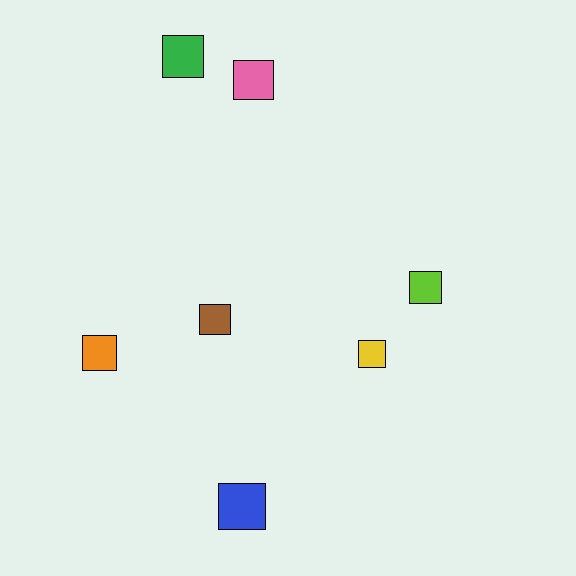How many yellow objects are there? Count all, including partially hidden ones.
There is 1 yellow object.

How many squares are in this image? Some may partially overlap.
There are 7 squares.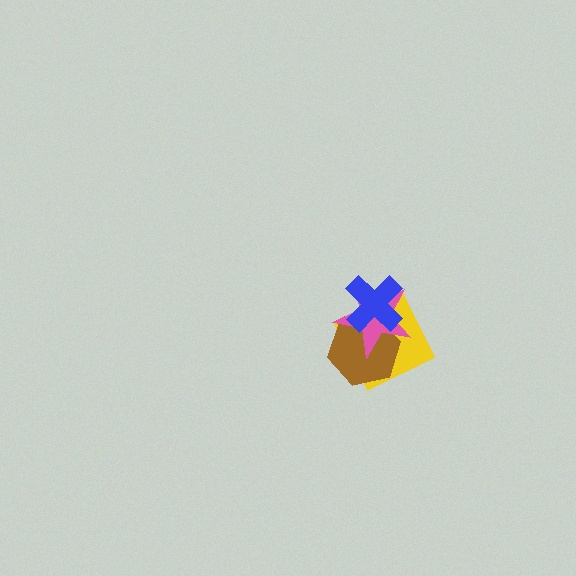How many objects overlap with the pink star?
3 objects overlap with the pink star.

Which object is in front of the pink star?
The blue cross is in front of the pink star.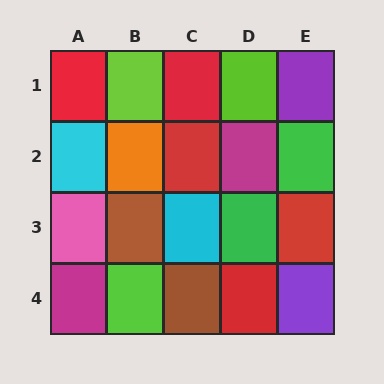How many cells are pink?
1 cell is pink.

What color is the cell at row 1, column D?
Lime.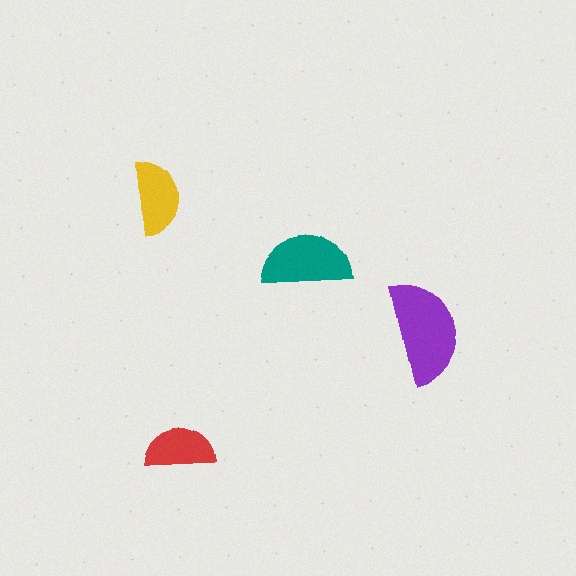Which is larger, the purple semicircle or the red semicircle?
The purple one.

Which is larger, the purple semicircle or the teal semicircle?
The purple one.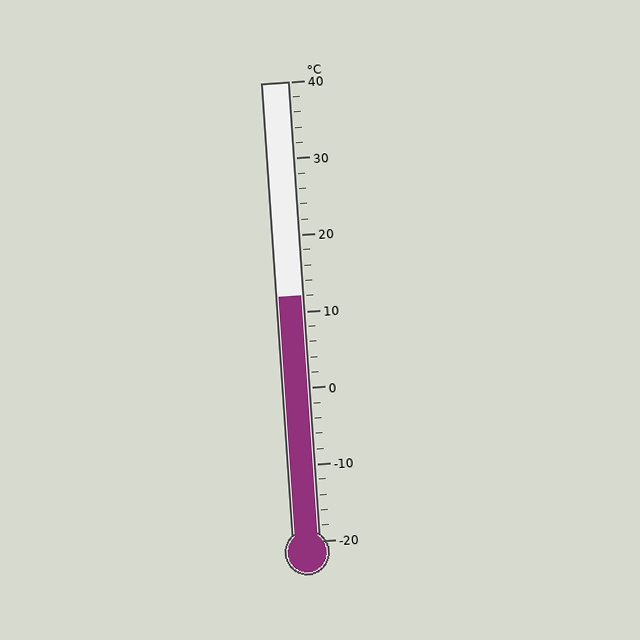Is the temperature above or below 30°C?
The temperature is below 30°C.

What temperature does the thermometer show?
The thermometer shows approximately 12°C.